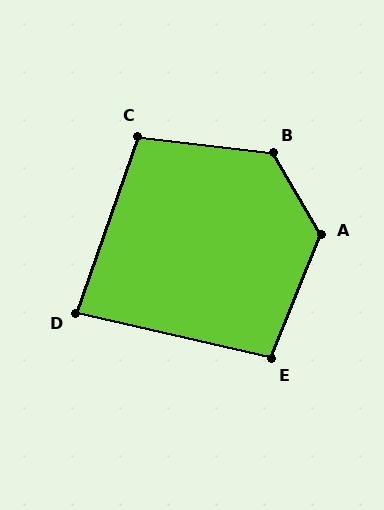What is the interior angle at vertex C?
Approximately 102 degrees (obtuse).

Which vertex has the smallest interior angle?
D, at approximately 83 degrees.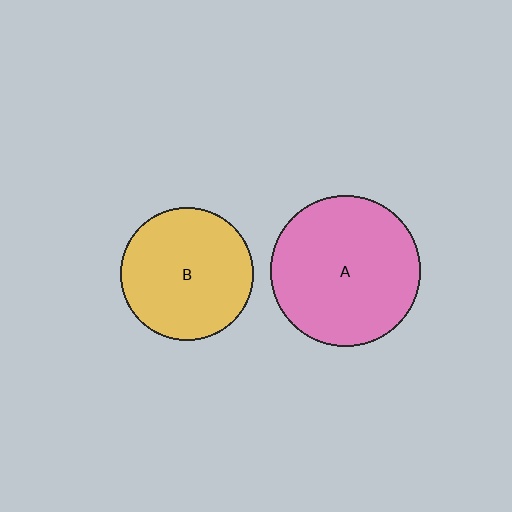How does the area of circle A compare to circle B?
Approximately 1.3 times.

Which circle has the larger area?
Circle A (pink).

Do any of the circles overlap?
No, none of the circles overlap.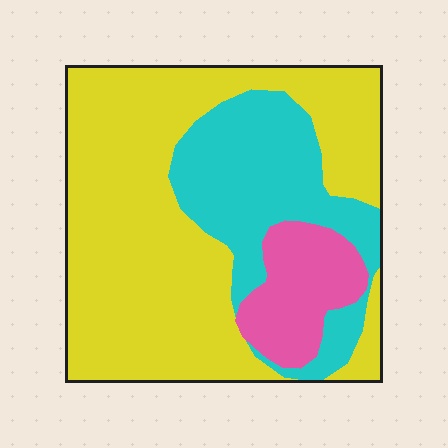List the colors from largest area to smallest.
From largest to smallest: yellow, cyan, pink.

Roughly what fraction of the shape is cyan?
Cyan covers around 25% of the shape.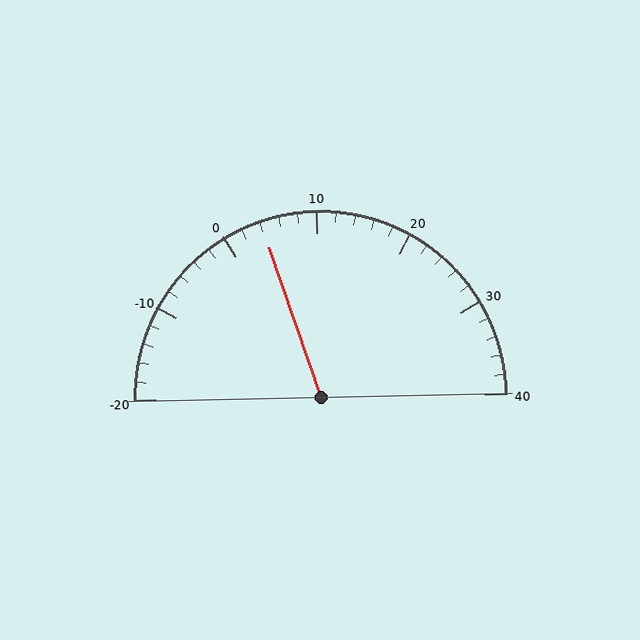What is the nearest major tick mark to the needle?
The nearest major tick mark is 0.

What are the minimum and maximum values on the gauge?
The gauge ranges from -20 to 40.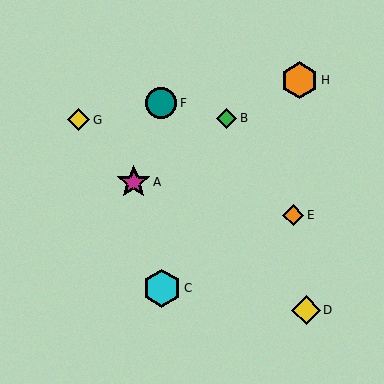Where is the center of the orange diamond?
The center of the orange diamond is at (293, 215).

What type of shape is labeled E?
Shape E is an orange diamond.